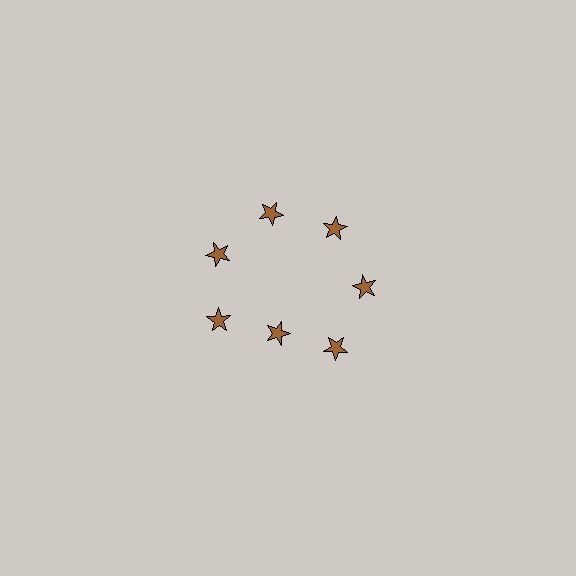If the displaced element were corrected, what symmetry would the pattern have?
It would have 7-fold rotational symmetry — the pattern would map onto itself every 51 degrees.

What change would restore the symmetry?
The symmetry would be restored by moving it outward, back onto the ring so that all 7 stars sit at equal angles and equal distance from the center.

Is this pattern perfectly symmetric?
No. The 7 brown stars are arranged in a ring, but one element near the 6 o'clock position is pulled inward toward the center, breaking the 7-fold rotational symmetry.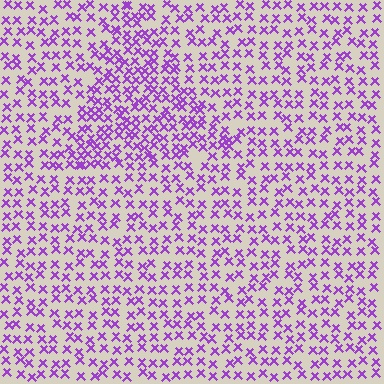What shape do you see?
I see a triangle.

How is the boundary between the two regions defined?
The boundary is defined by a change in element density (approximately 1.7x ratio). All elements are the same color, size, and shape.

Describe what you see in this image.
The image contains small purple elements arranged at two different densities. A triangle-shaped region is visible where the elements are more densely packed than the surrounding area.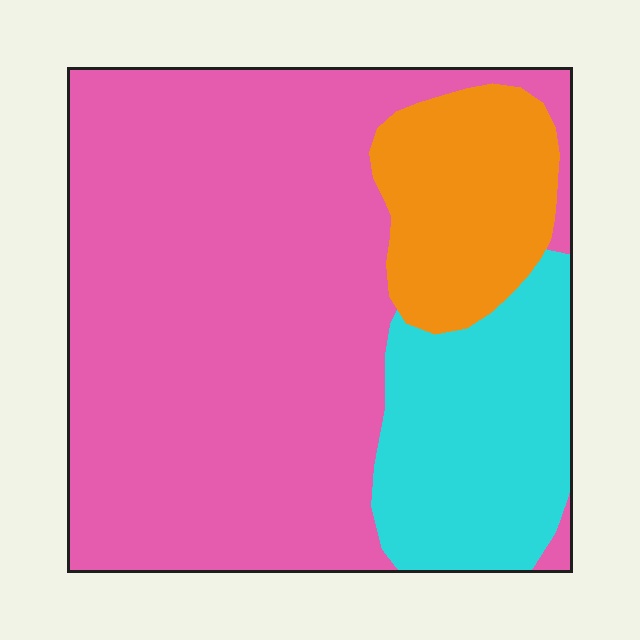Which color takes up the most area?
Pink, at roughly 65%.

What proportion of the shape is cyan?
Cyan covers 20% of the shape.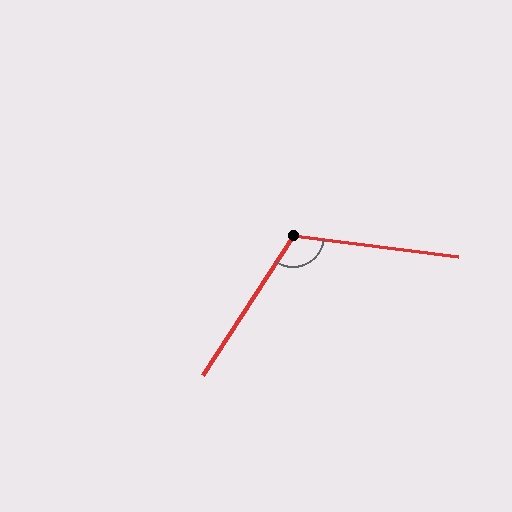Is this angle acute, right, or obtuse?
It is obtuse.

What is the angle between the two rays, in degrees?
Approximately 116 degrees.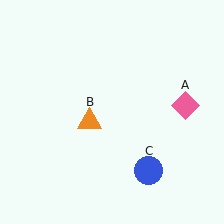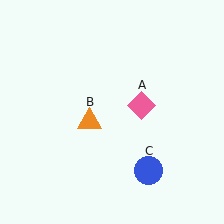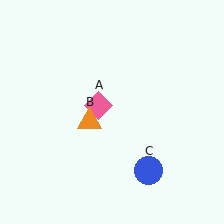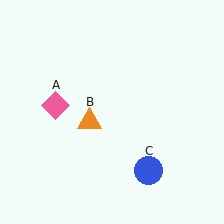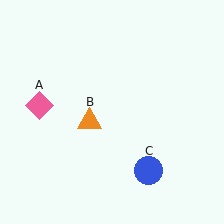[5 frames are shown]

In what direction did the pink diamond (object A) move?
The pink diamond (object A) moved left.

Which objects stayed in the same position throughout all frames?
Orange triangle (object B) and blue circle (object C) remained stationary.